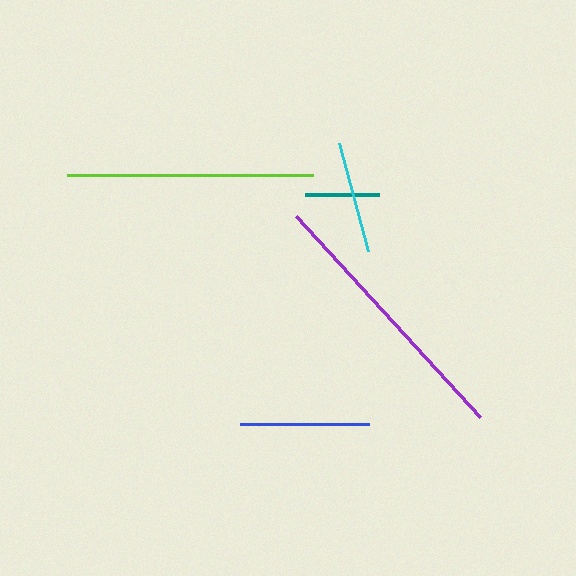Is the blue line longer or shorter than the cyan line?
The blue line is longer than the cyan line.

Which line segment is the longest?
The purple line is the longest at approximately 272 pixels.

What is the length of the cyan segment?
The cyan segment is approximately 112 pixels long.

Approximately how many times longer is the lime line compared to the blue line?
The lime line is approximately 1.9 times the length of the blue line.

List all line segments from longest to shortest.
From longest to shortest: purple, lime, blue, cyan, teal.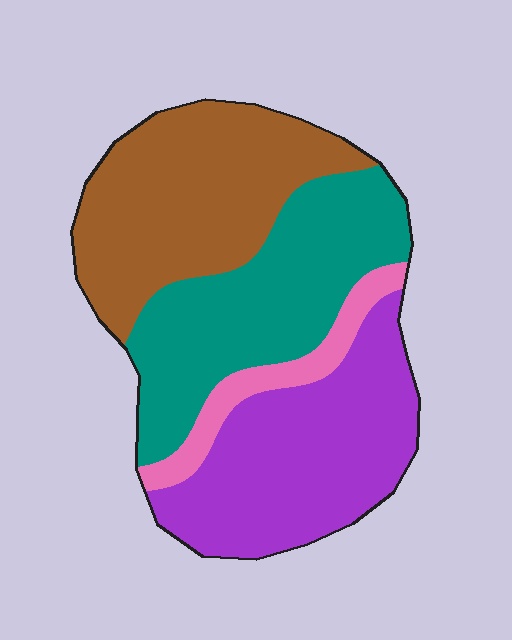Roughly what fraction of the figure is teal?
Teal covers around 30% of the figure.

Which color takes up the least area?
Pink, at roughly 10%.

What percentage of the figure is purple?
Purple covers about 30% of the figure.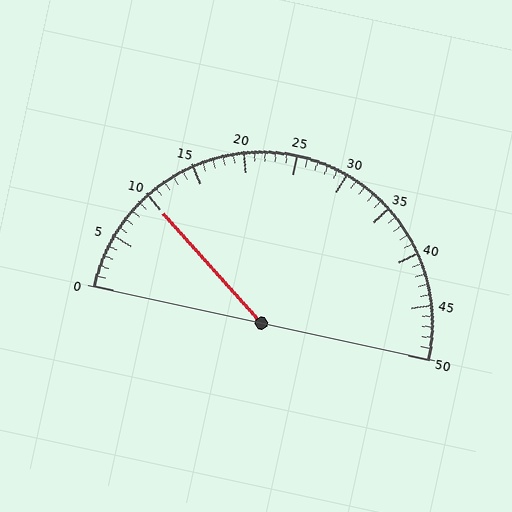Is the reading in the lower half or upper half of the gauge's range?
The reading is in the lower half of the range (0 to 50).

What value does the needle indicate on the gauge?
The needle indicates approximately 10.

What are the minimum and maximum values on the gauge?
The gauge ranges from 0 to 50.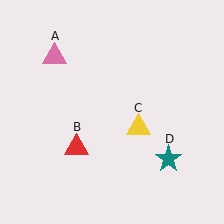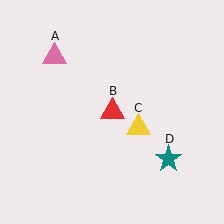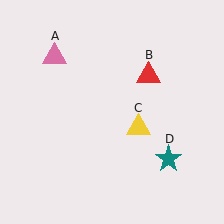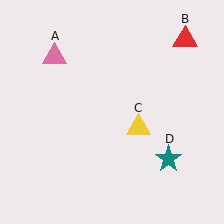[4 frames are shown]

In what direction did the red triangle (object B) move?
The red triangle (object B) moved up and to the right.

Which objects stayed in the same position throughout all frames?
Pink triangle (object A) and yellow triangle (object C) and teal star (object D) remained stationary.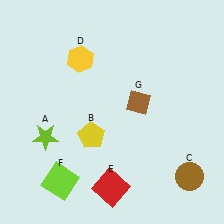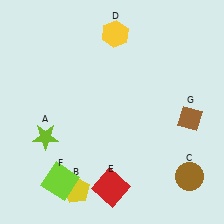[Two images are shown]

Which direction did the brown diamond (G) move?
The brown diamond (G) moved right.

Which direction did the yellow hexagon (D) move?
The yellow hexagon (D) moved right.